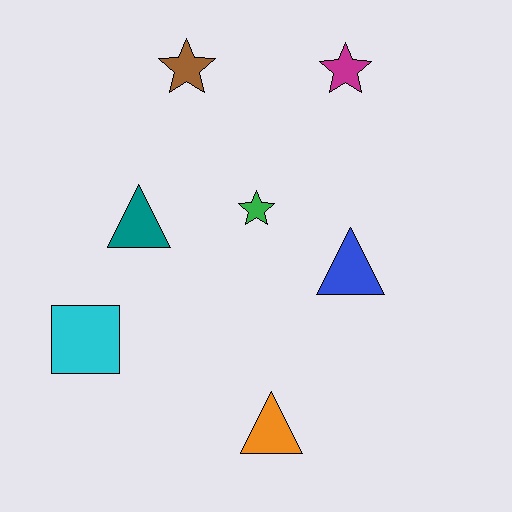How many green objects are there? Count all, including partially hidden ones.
There is 1 green object.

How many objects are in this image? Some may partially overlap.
There are 7 objects.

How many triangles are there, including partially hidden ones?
There are 3 triangles.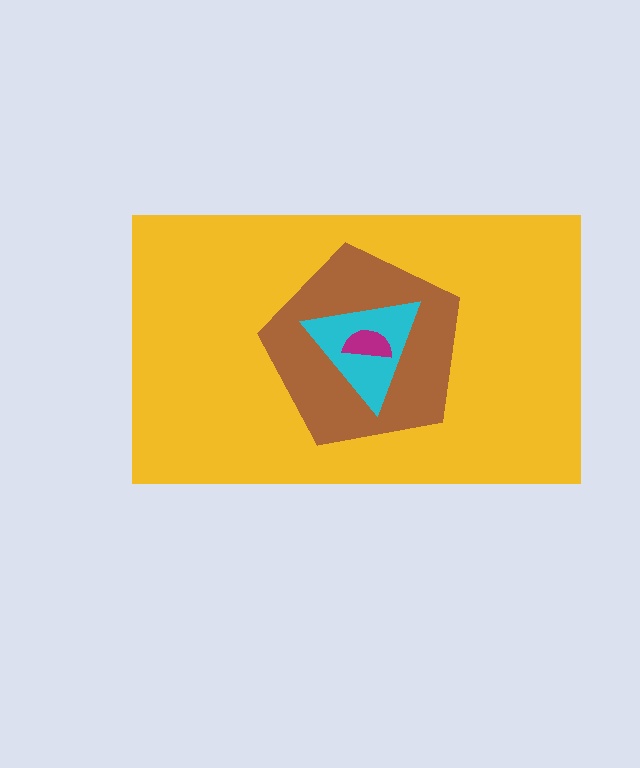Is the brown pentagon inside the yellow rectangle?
Yes.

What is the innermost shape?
The magenta semicircle.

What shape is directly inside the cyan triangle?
The magenta semicircle.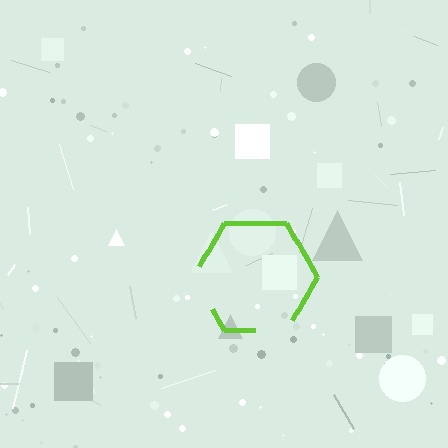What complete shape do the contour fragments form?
The contour fragments form a hexagon.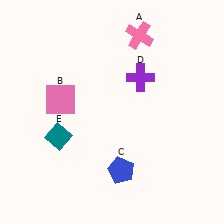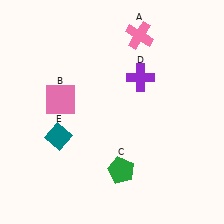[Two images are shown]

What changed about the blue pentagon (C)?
In Image 1, C is blue. In Image 2, it changed to green.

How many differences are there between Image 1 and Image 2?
There is 1 difference between the two images.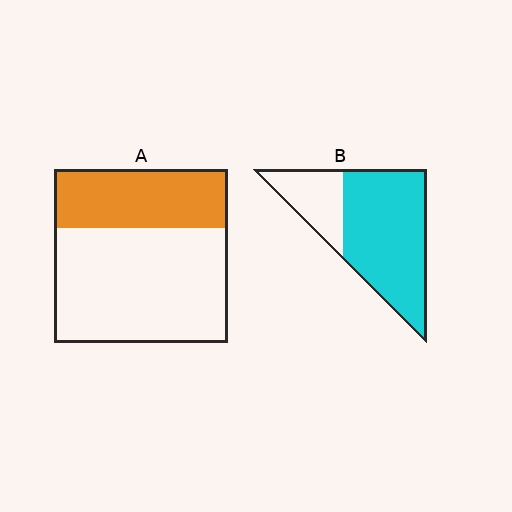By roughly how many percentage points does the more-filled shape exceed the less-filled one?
By roughly 40 percentage points (B over A).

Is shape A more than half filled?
No.